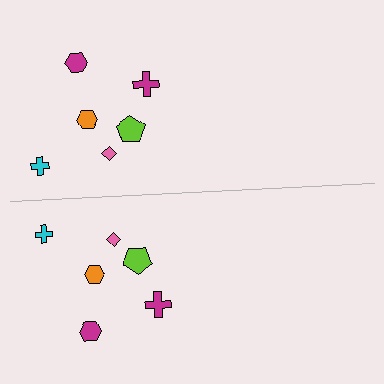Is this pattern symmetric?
Yes, this pattern has bilateral (reflection) symmetry.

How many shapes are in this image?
There are 12 shapes in this image.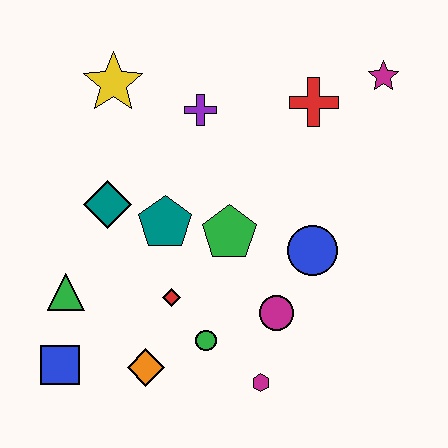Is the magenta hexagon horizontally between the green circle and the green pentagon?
No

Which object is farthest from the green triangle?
The magenta star is farthest from the green triangle.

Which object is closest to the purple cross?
The yellow star is closest to the purple cross.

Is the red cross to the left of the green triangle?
No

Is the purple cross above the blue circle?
Yes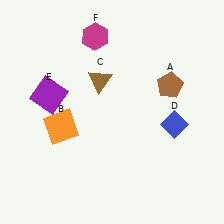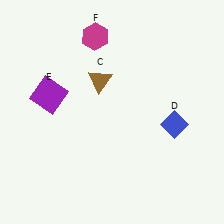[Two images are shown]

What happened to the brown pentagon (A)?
The brown pentagon (A) was removed in Image 2. It was in the top-right area of Image 1.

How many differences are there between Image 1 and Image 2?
There are 2 differences between the two images.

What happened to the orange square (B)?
The orange square (B) was removed in Image 2. It was in the bottom-left area of Image 1.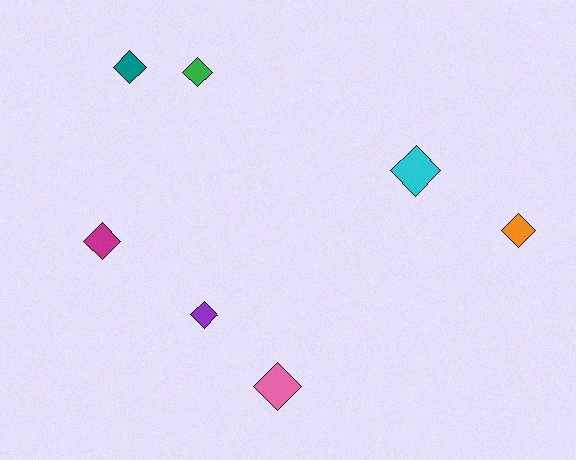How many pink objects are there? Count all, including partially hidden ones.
There is 1 pink object.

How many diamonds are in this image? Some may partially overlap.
There are 7 diamonds.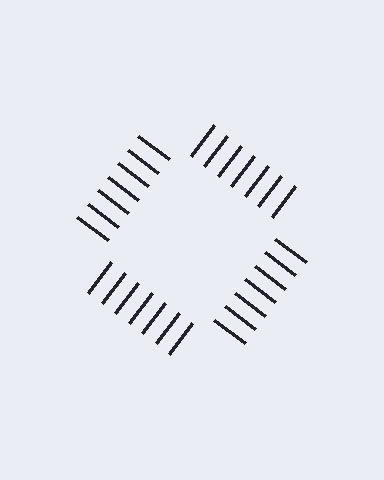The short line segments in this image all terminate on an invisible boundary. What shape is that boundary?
An illusory square — the line segments terminate on its edges but no continuous stroke is drawn.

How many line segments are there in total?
28 — 7 along each of the 4 edges.